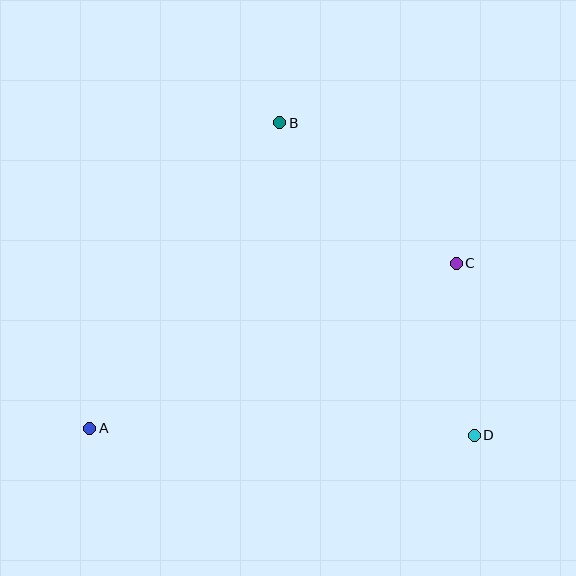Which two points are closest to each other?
Points C and D are closest to each other.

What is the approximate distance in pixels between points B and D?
The distance between B and D is approximately 368 pixels.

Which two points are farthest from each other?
Points A and C are farthest from each other.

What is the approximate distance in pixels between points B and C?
The distance between B and C is approximately 226 pixels.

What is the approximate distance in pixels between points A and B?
The distance between A and B is approximately 360 pixels.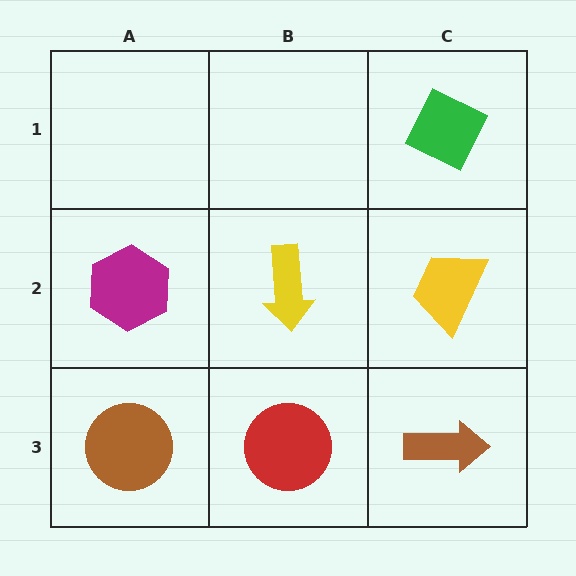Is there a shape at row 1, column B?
No, that cell is empty.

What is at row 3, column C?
A brown arrow.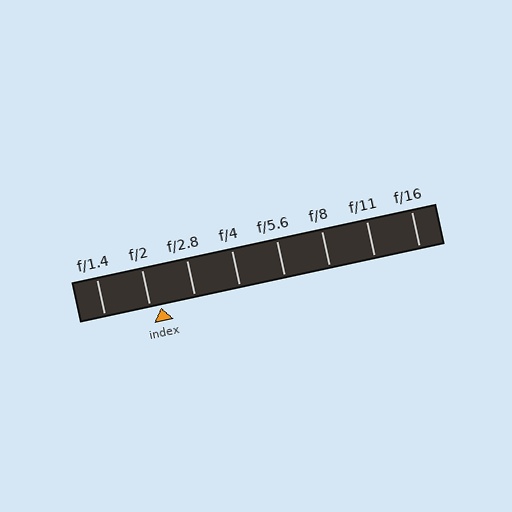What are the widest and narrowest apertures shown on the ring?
The widest aperture shown is f/1.4 and the narrowest is f/16.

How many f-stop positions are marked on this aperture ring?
There are 8 f-stop positions marked.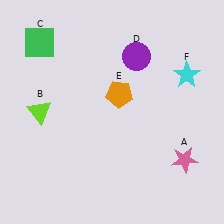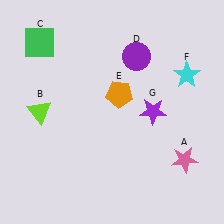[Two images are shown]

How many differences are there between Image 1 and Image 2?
There is 1 difference between the two images.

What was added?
A purple star (G) was added in Image 2.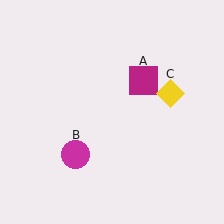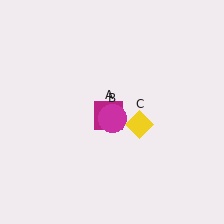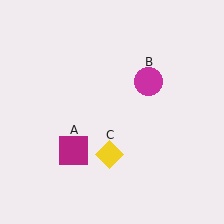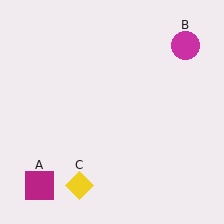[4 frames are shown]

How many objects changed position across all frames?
3 objects changed position: magenta square (object A), magenta circle (object B), yellow diamond (object C).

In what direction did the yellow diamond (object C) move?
The yellow diamond (object C) moved down and to the left.